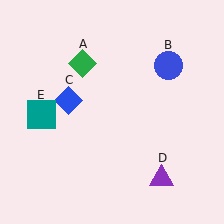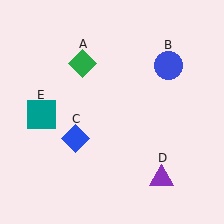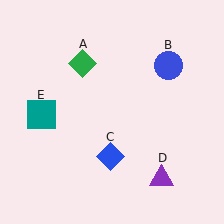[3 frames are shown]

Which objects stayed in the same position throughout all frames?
Green diamond (object A) and blue circle (object B) and purple triangle (object D) and teal square (object E) remained stationary.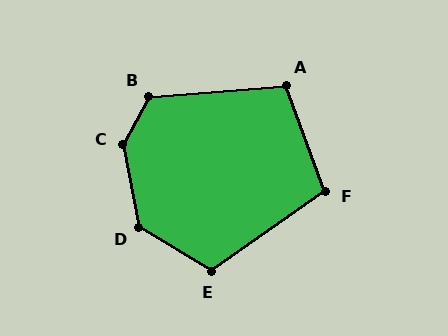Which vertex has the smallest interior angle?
A, at approximately 105 degrees.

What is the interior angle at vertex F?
Approximately 105 degrees (obtuse).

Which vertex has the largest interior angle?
C, at approximately 141 degrees.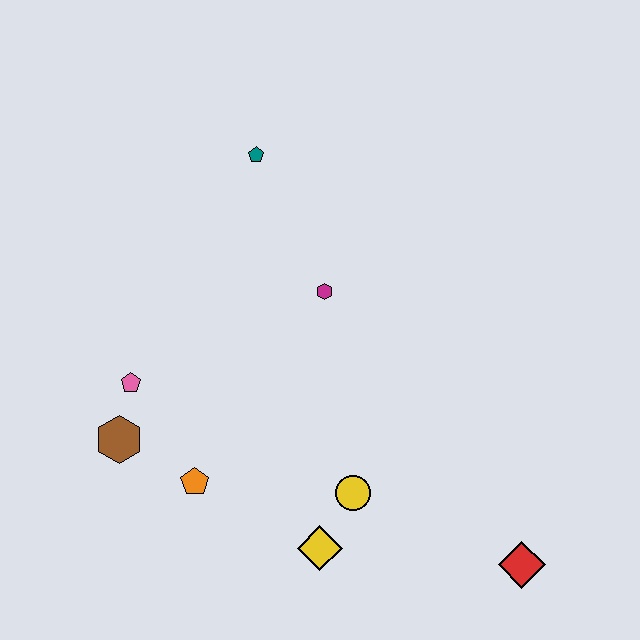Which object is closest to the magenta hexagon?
The teal pentagon is closest to the magenta hexagon.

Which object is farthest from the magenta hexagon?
The red diamond is farthest from the magenta hexagon.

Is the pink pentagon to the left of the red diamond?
Yes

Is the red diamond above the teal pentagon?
No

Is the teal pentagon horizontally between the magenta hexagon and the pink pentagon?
Yes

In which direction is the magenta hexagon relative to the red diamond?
The magenta hexagon is above the red diamond.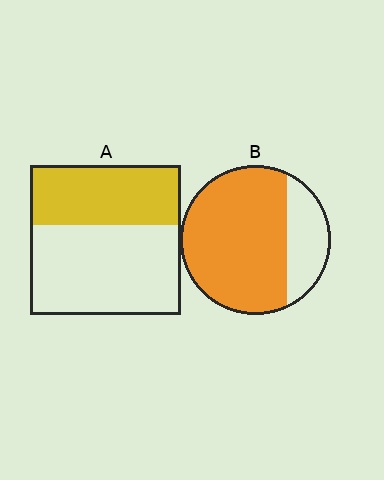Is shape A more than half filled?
No.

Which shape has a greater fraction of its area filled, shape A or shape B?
Shape B.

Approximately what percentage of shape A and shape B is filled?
A is approximately 40% and B is approximately 75%.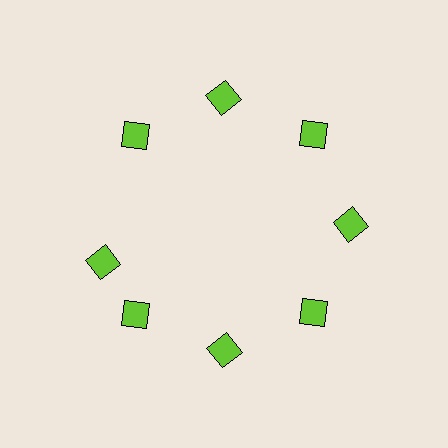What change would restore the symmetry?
The symmetry would be restored by rotating it back into even spacing with its neighbors so that all 8 squares sit at equal angles and equal distance from the center.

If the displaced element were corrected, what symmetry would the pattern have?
It would have 8-fold rotational symmetry — the pattern would map onto itself every 45 degrees.